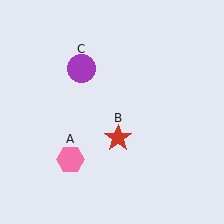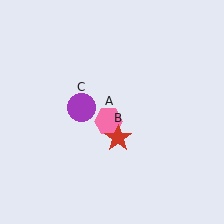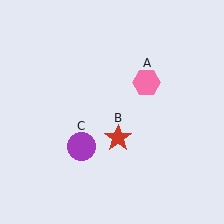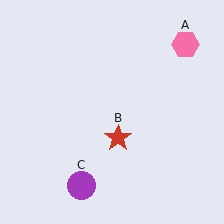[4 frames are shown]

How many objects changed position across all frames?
2 objects changed position: pink hexagon (object A), purple circle (object C).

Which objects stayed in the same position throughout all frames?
Red star (object B) remained stationary.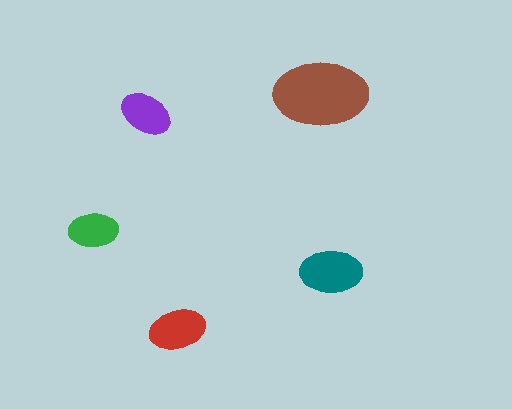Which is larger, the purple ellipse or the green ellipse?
The purple one.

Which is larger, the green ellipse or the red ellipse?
The red one.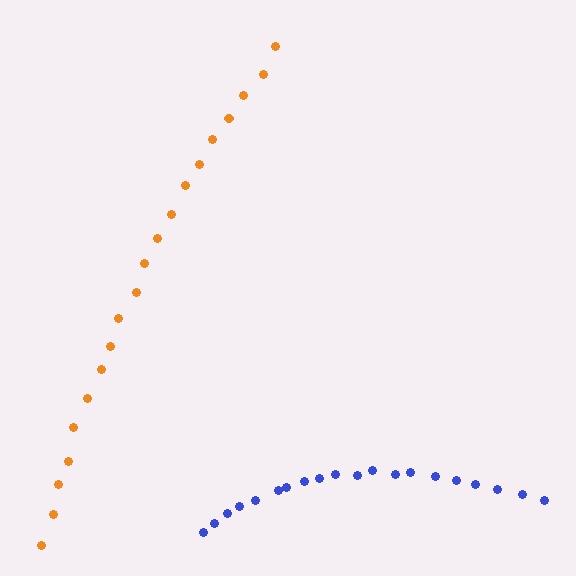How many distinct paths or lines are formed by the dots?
There are 2 distinct paths.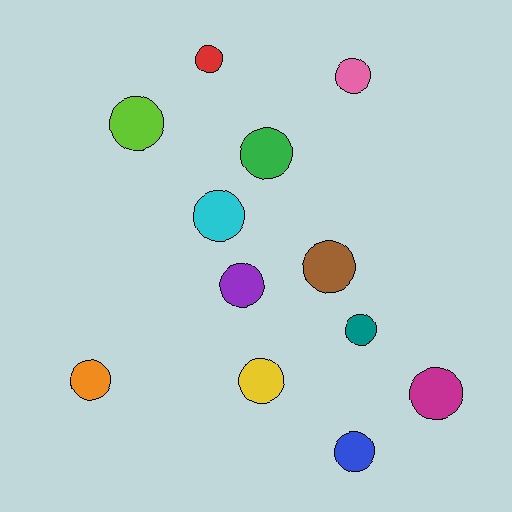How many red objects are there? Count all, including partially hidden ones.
There is 1 red object.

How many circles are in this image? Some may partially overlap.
There are 12 circles.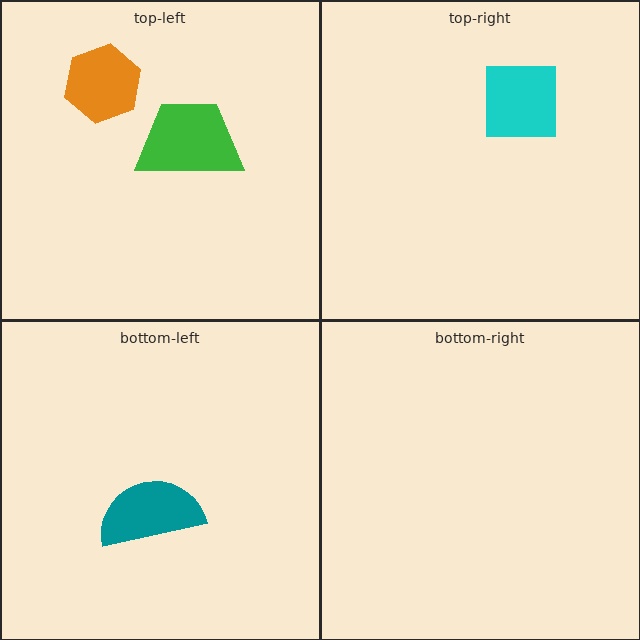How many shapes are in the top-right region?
1.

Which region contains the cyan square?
The top-right region.